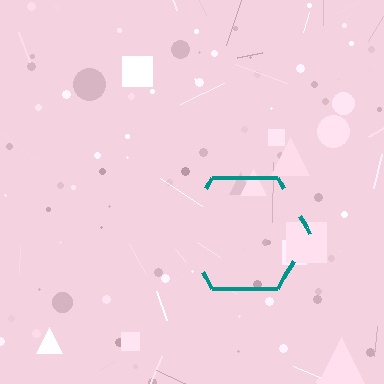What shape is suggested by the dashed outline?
The dashed outline suggests a hexagon.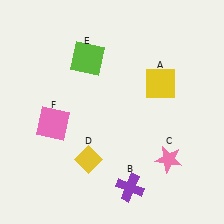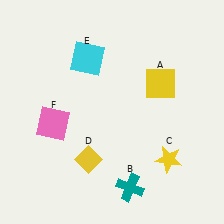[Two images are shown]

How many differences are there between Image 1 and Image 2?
There are 3 differences between the two images.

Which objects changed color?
B changed from purple to teal. C changed from pink to yellow. E changed from lime to cyan.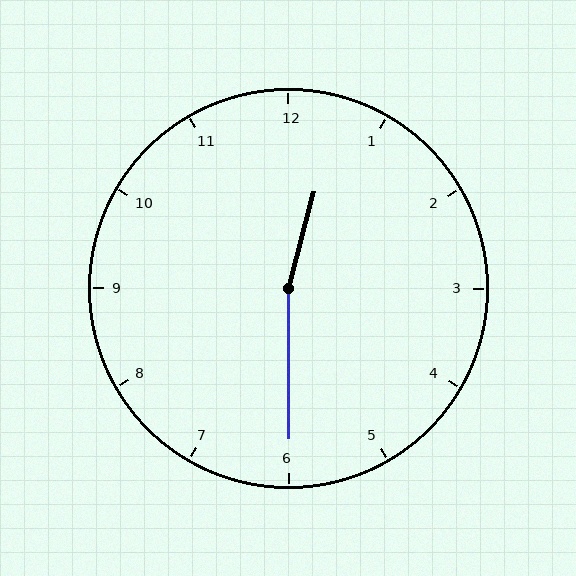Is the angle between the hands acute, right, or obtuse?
It is obtuse.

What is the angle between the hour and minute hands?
Approximately 165 degrees.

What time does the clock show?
12:30.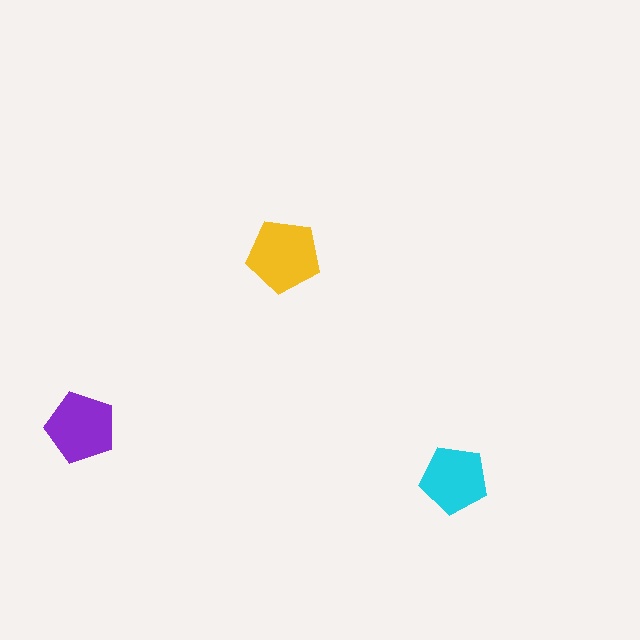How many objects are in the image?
There are 3 objects in the image.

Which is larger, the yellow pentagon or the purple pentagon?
The yellow one.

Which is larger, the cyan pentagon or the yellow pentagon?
The yellow one.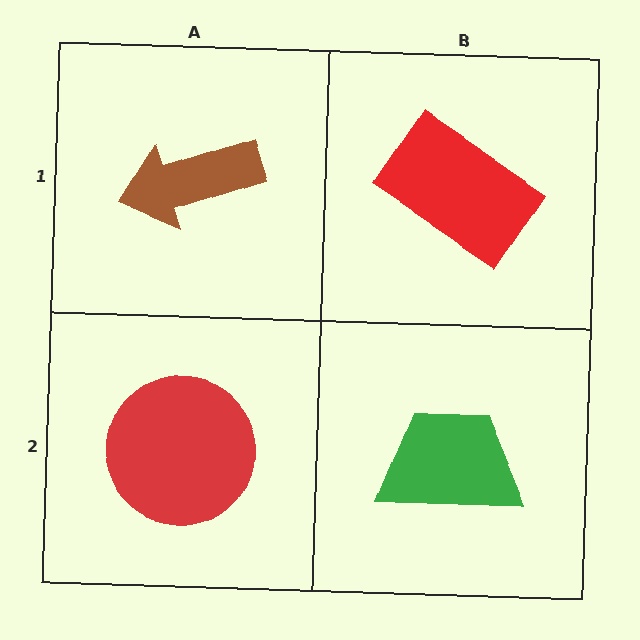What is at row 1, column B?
A red rectangle.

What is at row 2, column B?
A green trapezoid.